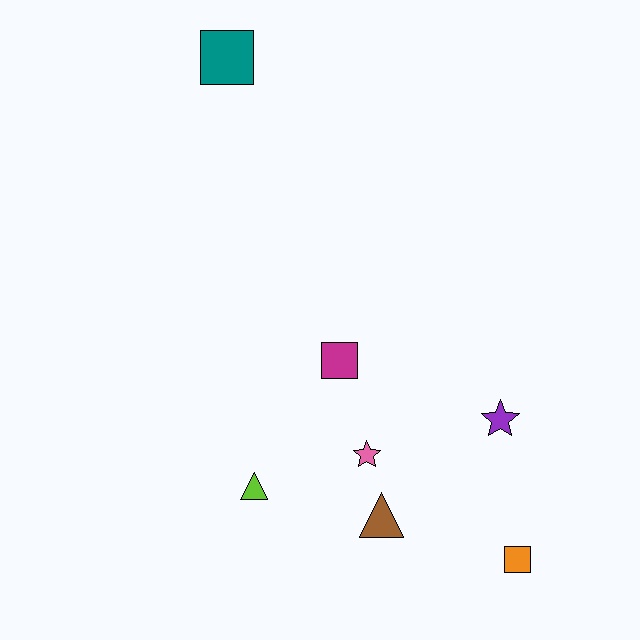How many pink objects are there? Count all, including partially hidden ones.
There is 1 pink object.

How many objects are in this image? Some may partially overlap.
There are 7 objects.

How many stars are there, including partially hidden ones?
There are 2 stars.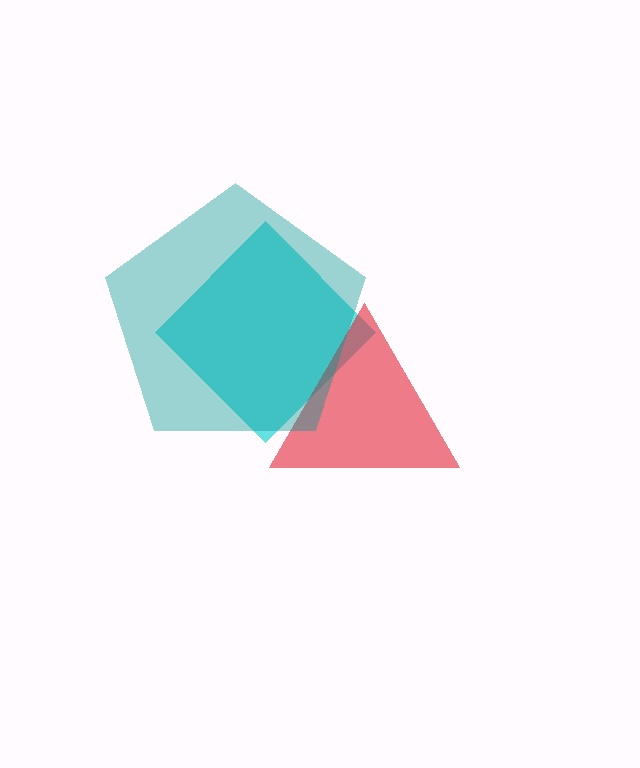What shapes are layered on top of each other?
The layered shapes are: a cyan diamond, a red triangle, a teal pentagon.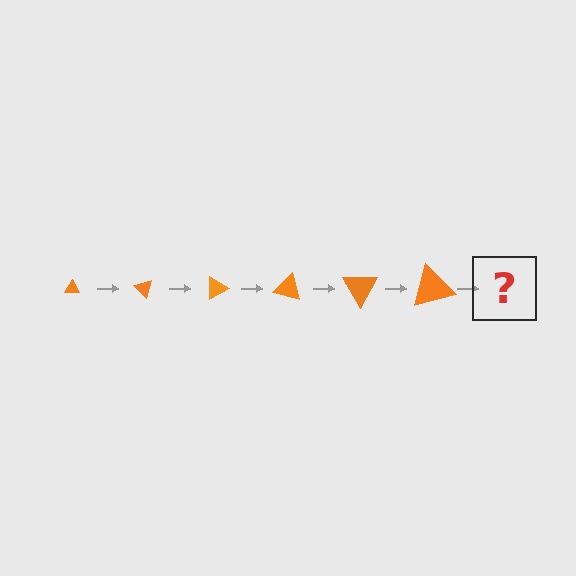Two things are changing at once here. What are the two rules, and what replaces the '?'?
The two rules are that the triangle grows larger each step and it rotates 45 degrees each step. The '?' should be a triangle, larger than the previous one and rotated 270 degrees from the start.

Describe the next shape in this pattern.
It should be a triangle, larger than the previous one and rotated 270 degrees from the start.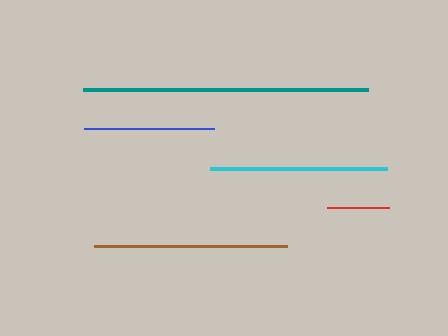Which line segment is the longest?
The teal line is the longest at approximately 285 pixels.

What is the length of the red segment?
The red segment is approximately 62 pixels long.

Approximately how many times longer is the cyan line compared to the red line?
The cyan line is approximately 2.9 times the length of the red line.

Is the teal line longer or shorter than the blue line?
The teal line is longer than the blue line.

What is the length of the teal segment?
The teal segment is approximately 285 pixels long.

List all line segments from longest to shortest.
From longest to shortest: teal, brown, cyan, blue, red.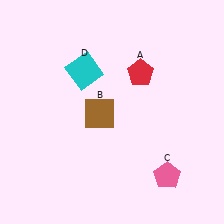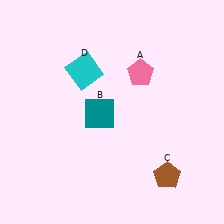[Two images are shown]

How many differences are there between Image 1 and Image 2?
There are 3 differences between the two images.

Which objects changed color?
A changed from red to pink. B changed from brown to teal. C changed from pink to brown.